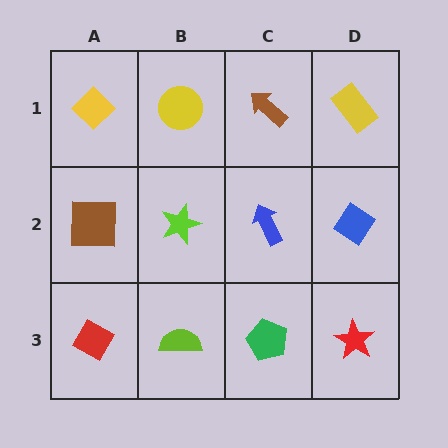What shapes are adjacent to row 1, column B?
A lime star (row 2, column B), a yellow diamond (row 1, column A), a brown arrow (row 1, column C).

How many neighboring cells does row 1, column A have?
2.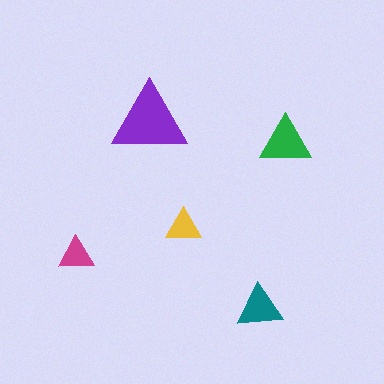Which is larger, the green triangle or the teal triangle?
The green one.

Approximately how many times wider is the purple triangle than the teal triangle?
About 1.5 times wider.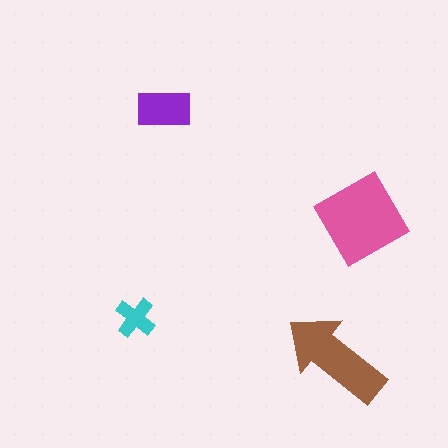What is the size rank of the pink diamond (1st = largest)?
1st.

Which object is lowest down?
The brown arrow is bottommost.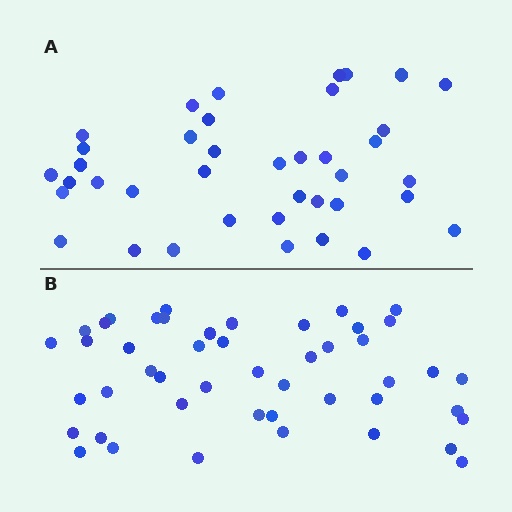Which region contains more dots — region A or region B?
Region B (the bottom region) has more dots.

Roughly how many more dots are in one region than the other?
Region B has roughly 8 or so more dots than region A.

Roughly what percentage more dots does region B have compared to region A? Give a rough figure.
About 20% more.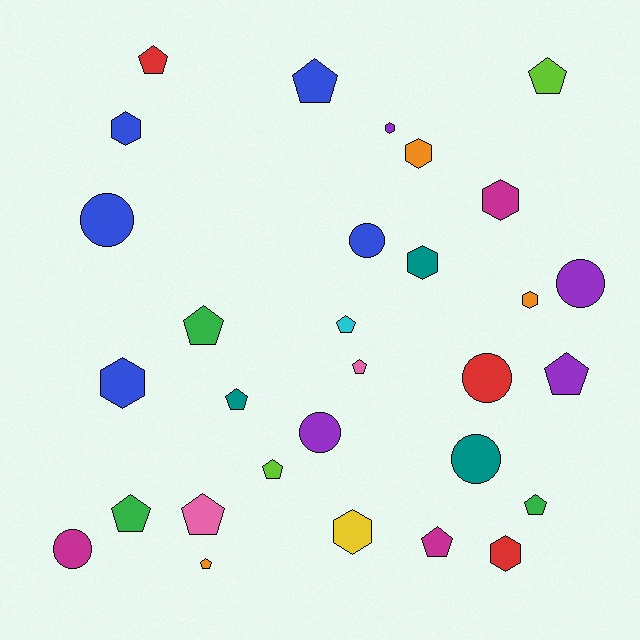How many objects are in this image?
There are 30 objects.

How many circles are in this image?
There are 7 circles.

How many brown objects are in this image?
There are no brown objects.